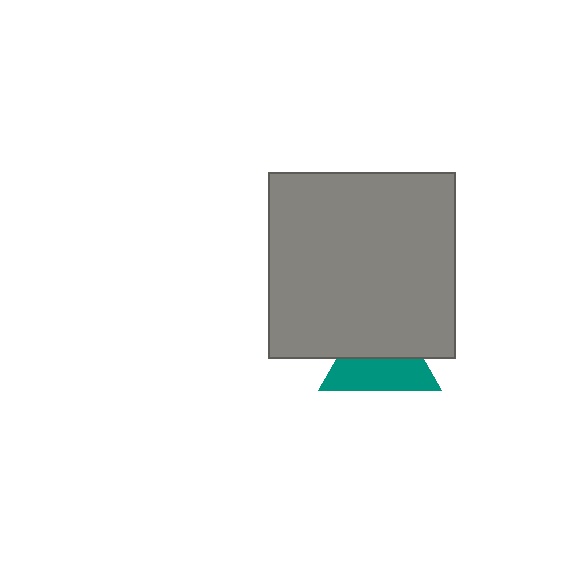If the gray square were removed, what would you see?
You would see the complete teal triangle.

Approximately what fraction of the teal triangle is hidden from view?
Roughly 50% of the teal triangle is hidden behind the gray square.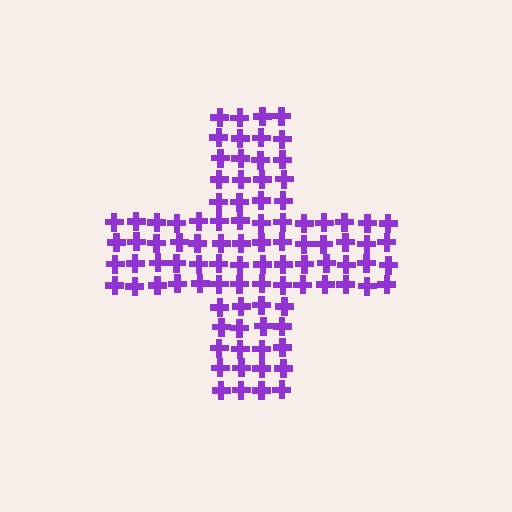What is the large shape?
The large shape is a cross.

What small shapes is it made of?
It is made of small crosses.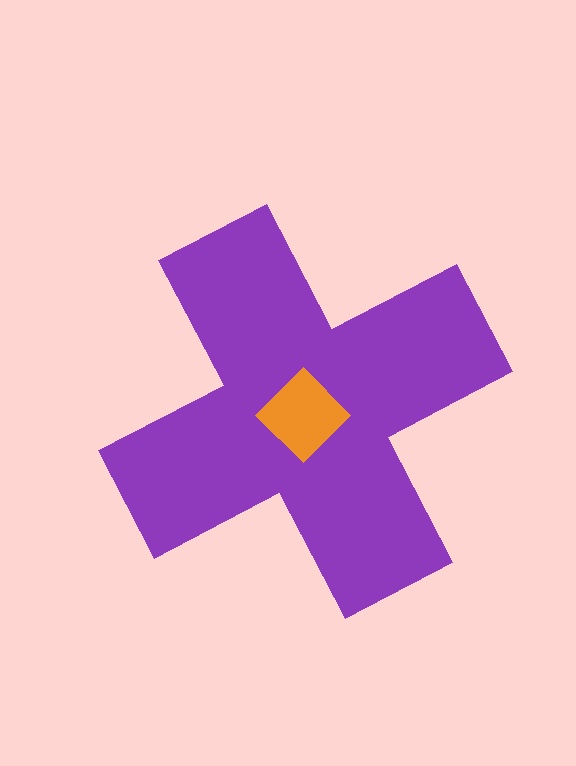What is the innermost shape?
The orange diamond.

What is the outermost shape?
The purple cross.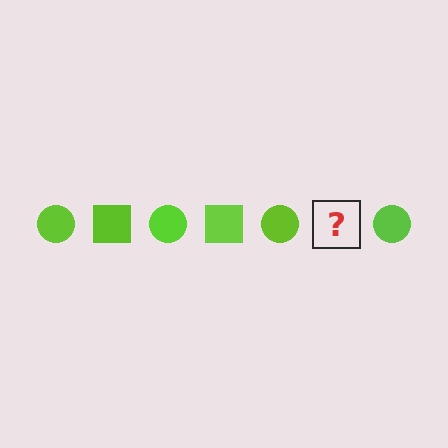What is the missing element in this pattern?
The missing element is a lime square.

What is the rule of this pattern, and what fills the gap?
The rule is that the pattern cycles through circle, square shapes in lime. The gap should be filled with a lime square.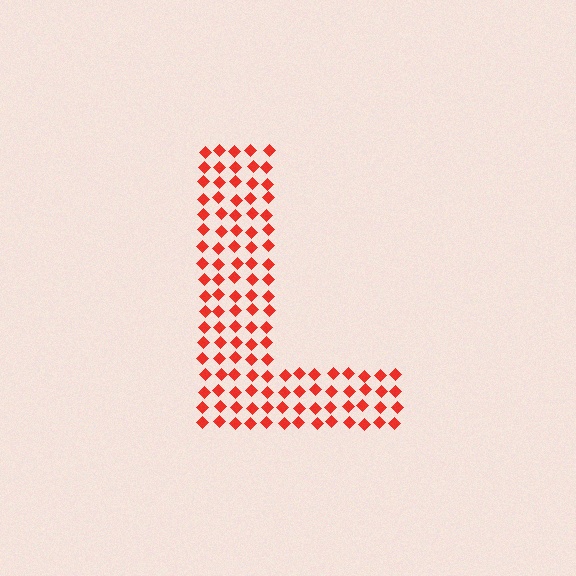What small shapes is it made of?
It is made of small diamonds.